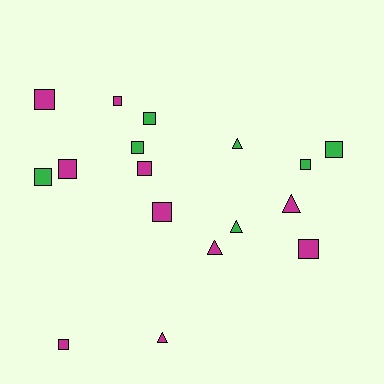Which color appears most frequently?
Magenta, with 10 objects.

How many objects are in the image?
There are 17 objects.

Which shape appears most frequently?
Square, with 12 objects.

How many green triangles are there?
There are 2 green triangles.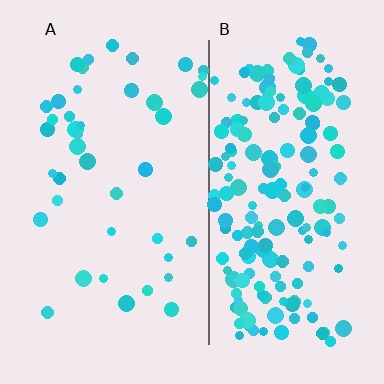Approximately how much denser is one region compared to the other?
Approximately 4.1× — region B over region A.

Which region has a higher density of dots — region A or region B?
B (the right).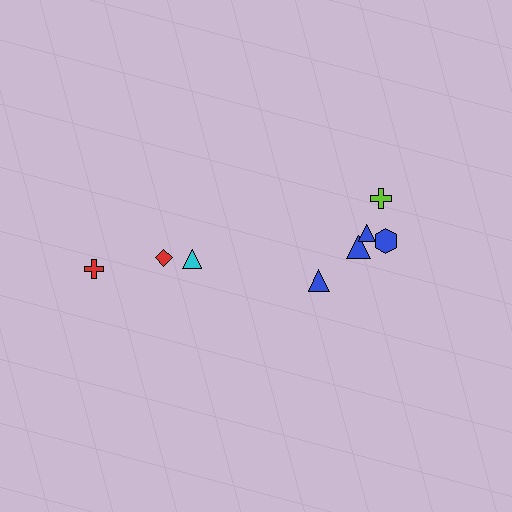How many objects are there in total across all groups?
There are 8 objects.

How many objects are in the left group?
There are 3 objects.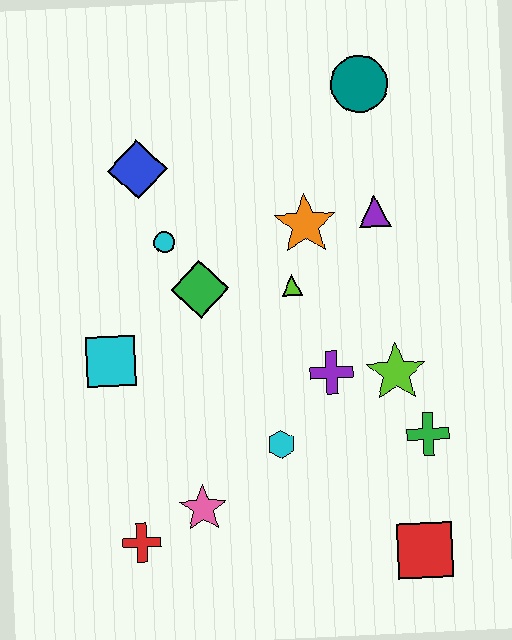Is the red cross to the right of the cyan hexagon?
No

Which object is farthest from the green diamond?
The red square is farthest from the green diamond.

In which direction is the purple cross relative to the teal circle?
The purple cross is below the teal circle.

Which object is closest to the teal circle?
The purple triangle is closest to the teal circle.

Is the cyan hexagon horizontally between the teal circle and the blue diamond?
Yes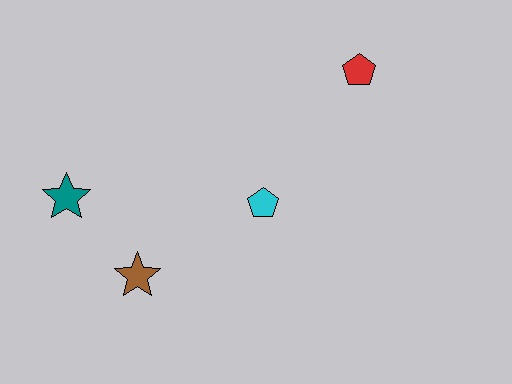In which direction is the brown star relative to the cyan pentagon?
The brown star is to the left of the cyan pentagon.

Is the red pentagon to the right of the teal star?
Yes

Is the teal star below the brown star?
No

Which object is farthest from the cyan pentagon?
The teal star is farthest from the cyan pentagon.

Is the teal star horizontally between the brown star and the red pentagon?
No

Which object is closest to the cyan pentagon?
The brown star is closest to the cyan pentagon.